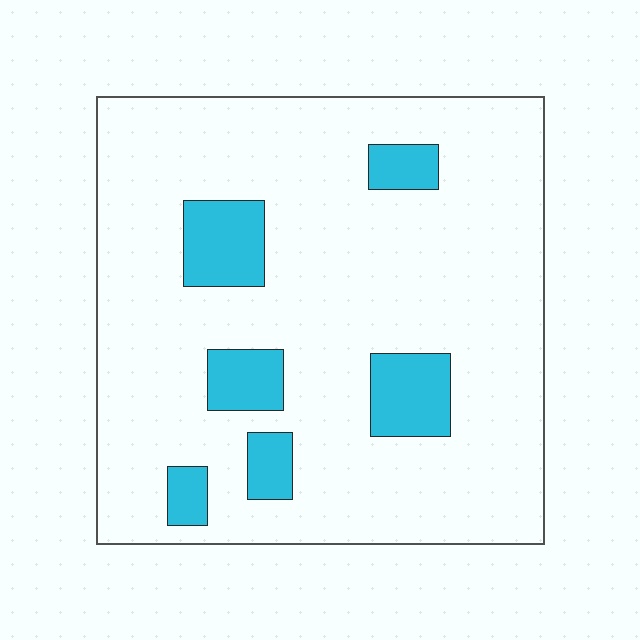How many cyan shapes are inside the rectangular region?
6.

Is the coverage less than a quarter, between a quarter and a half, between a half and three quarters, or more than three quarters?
Less than a quarter.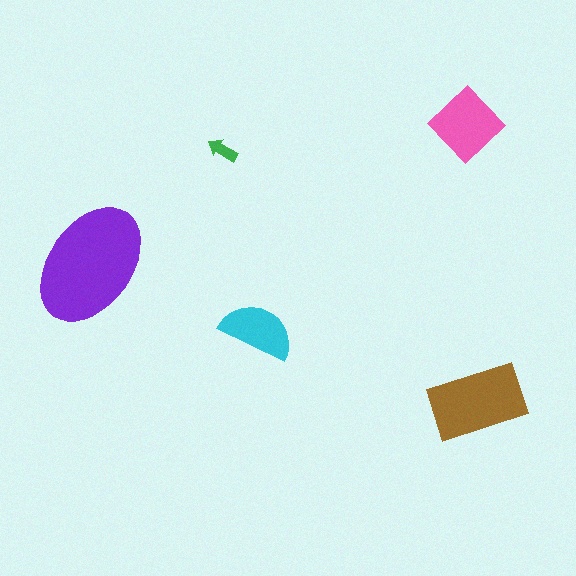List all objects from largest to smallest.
The purple ellipse, the brown rectangle, the pink diamond, the cyan semicircle, the green arrow.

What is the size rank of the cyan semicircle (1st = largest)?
4th.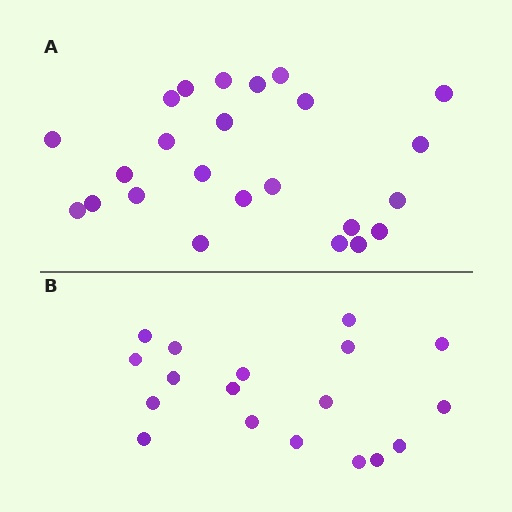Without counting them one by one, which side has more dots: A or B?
Region A (the top region) has more dots.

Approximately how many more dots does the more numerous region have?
Region A has about 6 more dots than region B.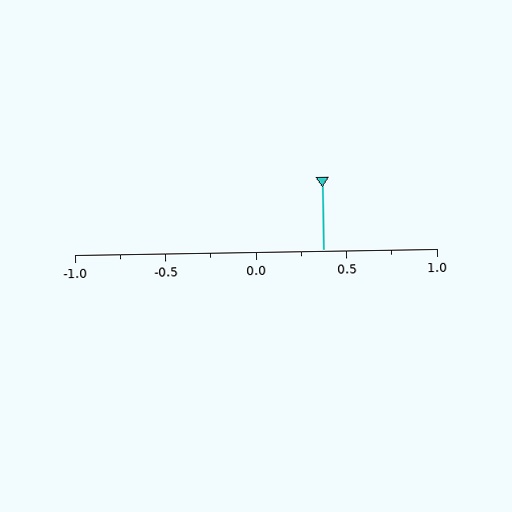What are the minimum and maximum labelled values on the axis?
The axis runs from -1.0 to 1.0.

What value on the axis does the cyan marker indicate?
The marker indicates approximately 0.38.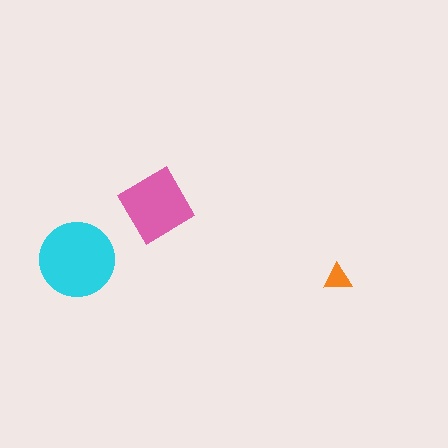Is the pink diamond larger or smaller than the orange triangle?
Larger.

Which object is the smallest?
The orange triangle.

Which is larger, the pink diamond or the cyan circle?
The cyan circle.